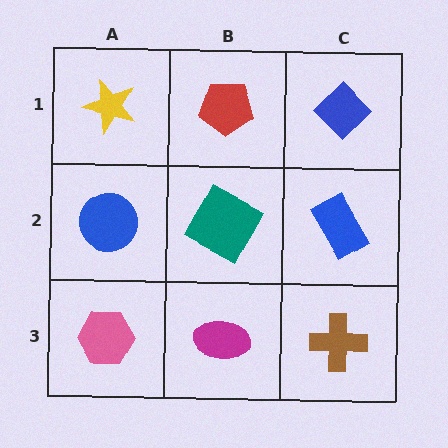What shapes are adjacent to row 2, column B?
A red pentagon (row 1, column B), a magenta ellipse (row 3, column B), a blue circle (row 2, column A), a blue rectangle (row 2, column C).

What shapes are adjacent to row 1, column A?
A blue circle (row 2, column A), a red pentagon (row 1, column B).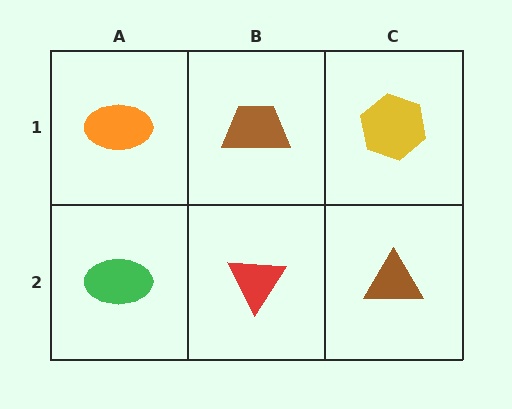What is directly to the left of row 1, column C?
A brown trapezoid.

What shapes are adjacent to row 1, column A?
A green ellipse (row 2, column A), a brown trapezoid (row 1, column B).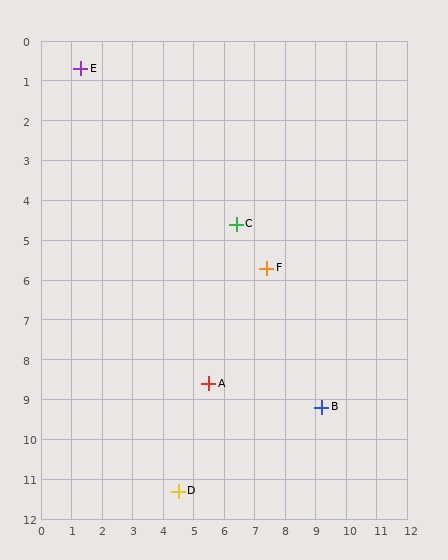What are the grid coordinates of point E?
Point E is at approximately (1.3, 0.7).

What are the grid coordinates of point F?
Point F is at approximately (7.4, 5.7).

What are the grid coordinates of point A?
Point A is at approximately (5.5, 8.6).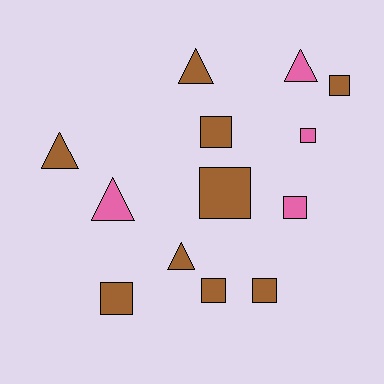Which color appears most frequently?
Brown, with 9 objects.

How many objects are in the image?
There are 13 objects.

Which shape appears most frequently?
Square, with 8 objects.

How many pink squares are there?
There are 2 pink squares.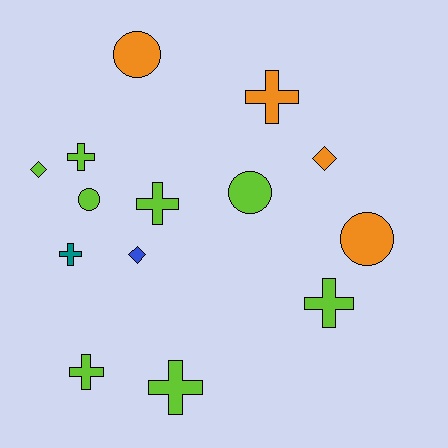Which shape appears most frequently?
Cross, with 7 objects.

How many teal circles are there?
There are no teal circles.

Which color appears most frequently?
Lime, with 8 objects.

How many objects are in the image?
There are 14 objects.